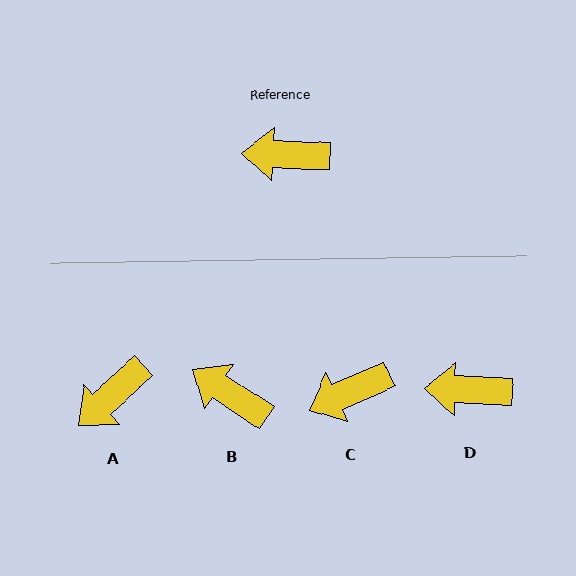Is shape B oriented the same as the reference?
No, it is off by about 31 degrees.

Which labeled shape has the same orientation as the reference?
D.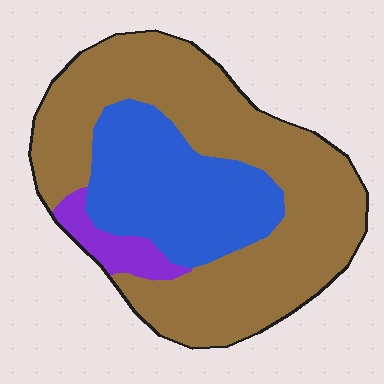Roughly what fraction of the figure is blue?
Blue takes up about one third (1/3) of the figure.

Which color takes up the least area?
Purple, at roughly 5%.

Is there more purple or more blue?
Blue.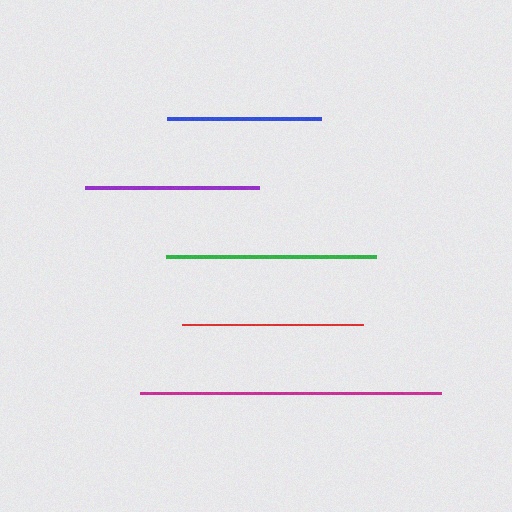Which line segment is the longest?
The magenta line is the longest at approximately 302 pixels.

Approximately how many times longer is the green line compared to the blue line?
The green line is approximately 1.4 times the length of the blue line.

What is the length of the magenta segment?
The magenta segment is approximately 302 pixels long.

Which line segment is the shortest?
The blue line is the shortest at approximately 154 pixels.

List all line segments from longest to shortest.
From longest to shortest: magenta, green, red, purple, blue.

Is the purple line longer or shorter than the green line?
The green line is longer than the purple line.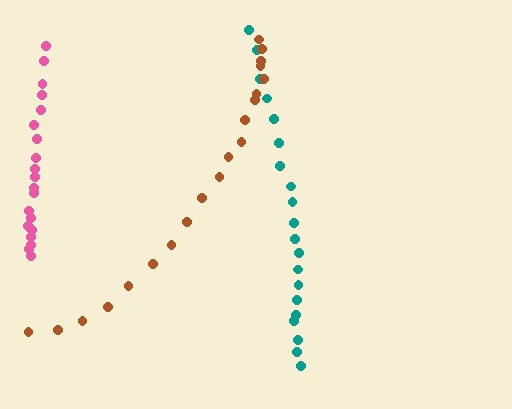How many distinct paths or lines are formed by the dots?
There are 3 distinct paths.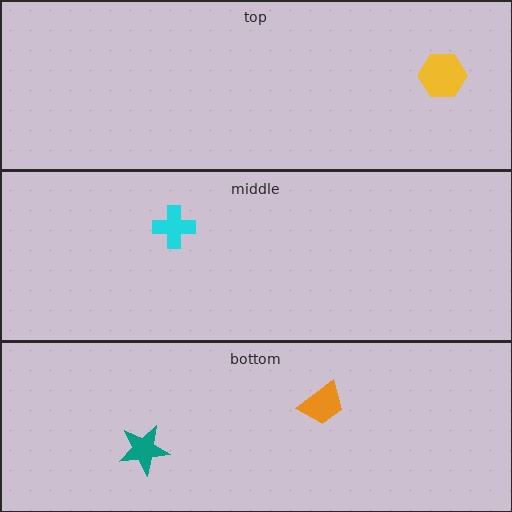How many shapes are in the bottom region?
2.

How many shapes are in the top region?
1.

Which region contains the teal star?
The bottom region.